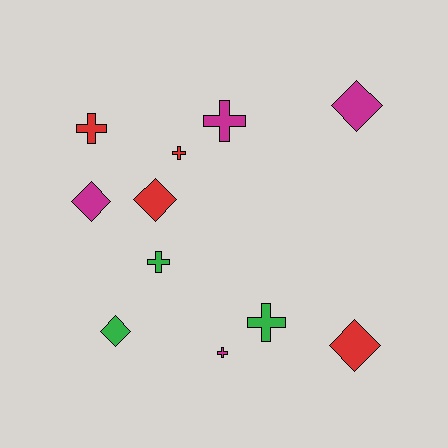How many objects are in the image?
There are 11 objects.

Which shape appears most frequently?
Cross, with 6 objects.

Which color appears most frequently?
Red, with 4 objects.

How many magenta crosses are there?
There are 2 magenta crosses.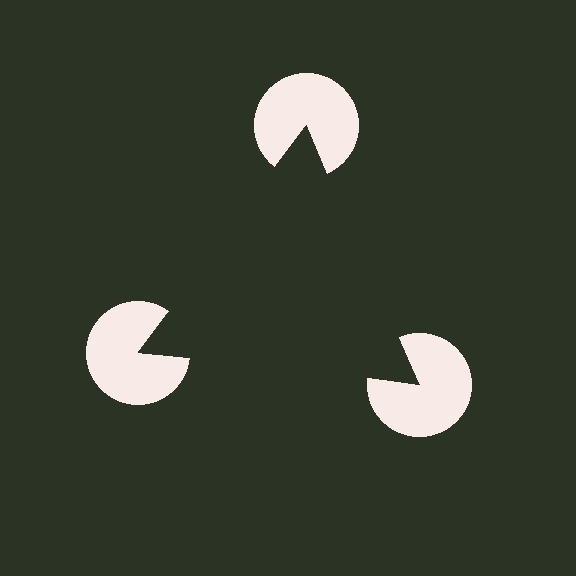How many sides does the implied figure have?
3 sides.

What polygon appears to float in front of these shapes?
An illusory triangle — its edges are inferred from the aligned wedge cuts in the pac-man discs, not physically drawn.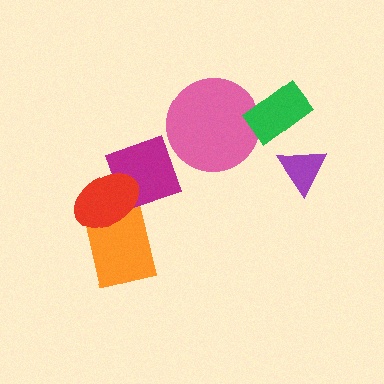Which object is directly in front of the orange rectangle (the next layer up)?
The magenta diamond is directly in front of the orange rectangle.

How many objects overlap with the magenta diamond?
2 objects overlap with the magenta diamond.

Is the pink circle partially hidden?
Yes, it is partially covered by another shape.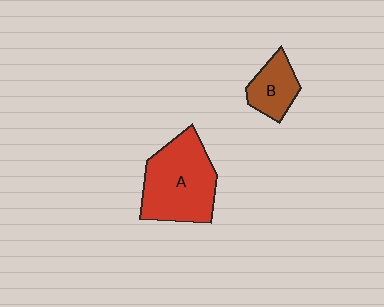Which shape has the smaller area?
Shape B (brown).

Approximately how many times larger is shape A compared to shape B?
Approximately 2.3 times.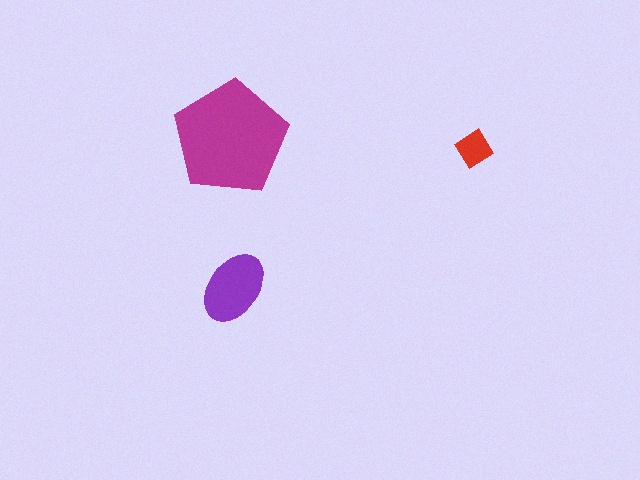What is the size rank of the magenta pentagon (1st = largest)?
1st.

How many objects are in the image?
There are 3 objects in the image.